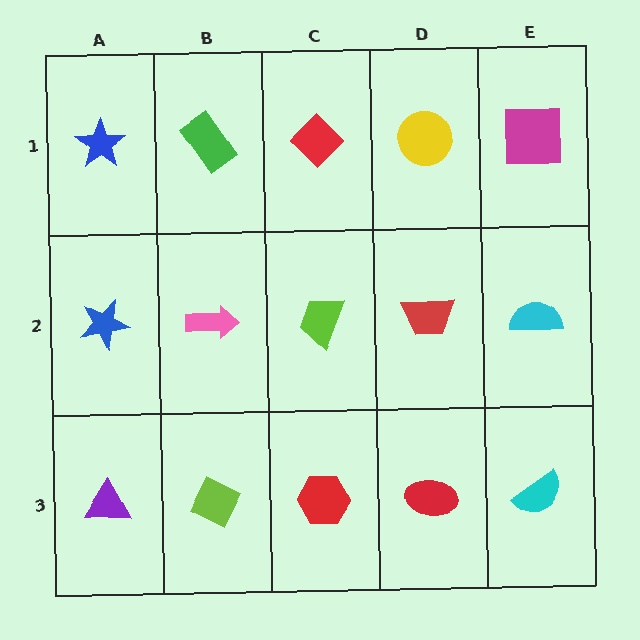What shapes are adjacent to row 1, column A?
A blue star (row 2, column A), a green rectangle (row 1, column B).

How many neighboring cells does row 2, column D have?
4.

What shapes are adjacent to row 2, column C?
A red diamond (row 1, column C), a red hexagon (row 3, column C), a pink arrow (row 2, column B), a red trapezoid (row 2, column D).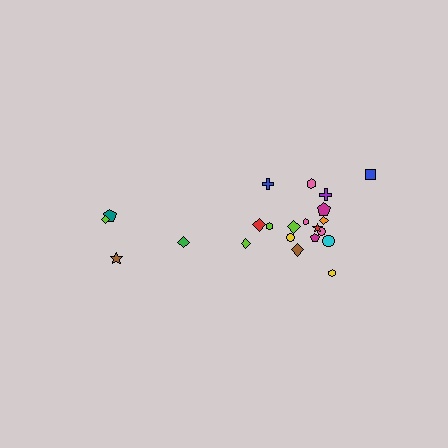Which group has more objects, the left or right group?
The right group.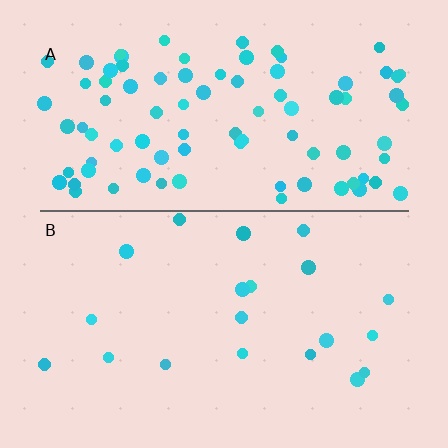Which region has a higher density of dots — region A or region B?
A (the top).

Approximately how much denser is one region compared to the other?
Approximately 4.4× — region A over region B.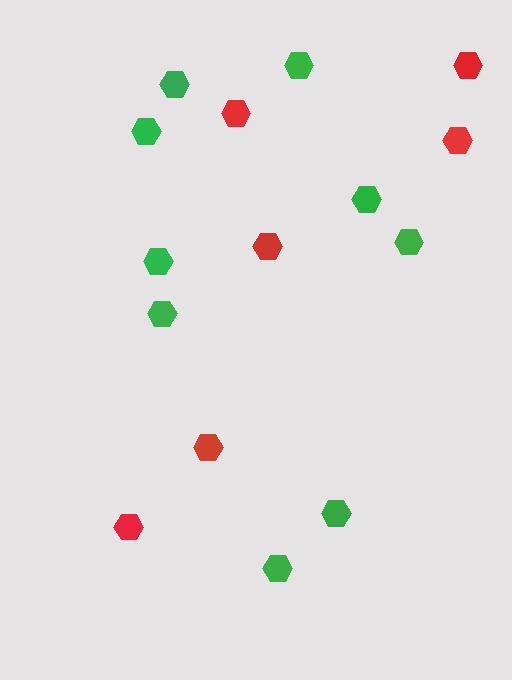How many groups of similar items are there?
There are 2 groups: one group of red hexagons (6) and one group of green hexagons (9).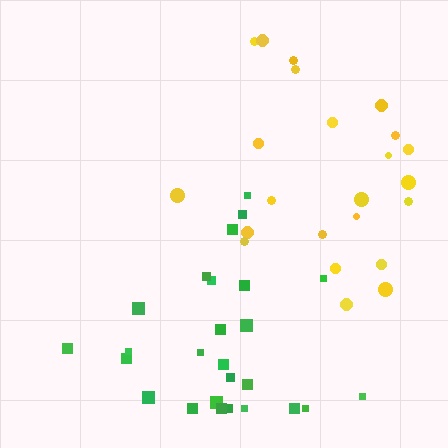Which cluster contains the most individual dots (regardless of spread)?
Green (26).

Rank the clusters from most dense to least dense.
green, yellow.